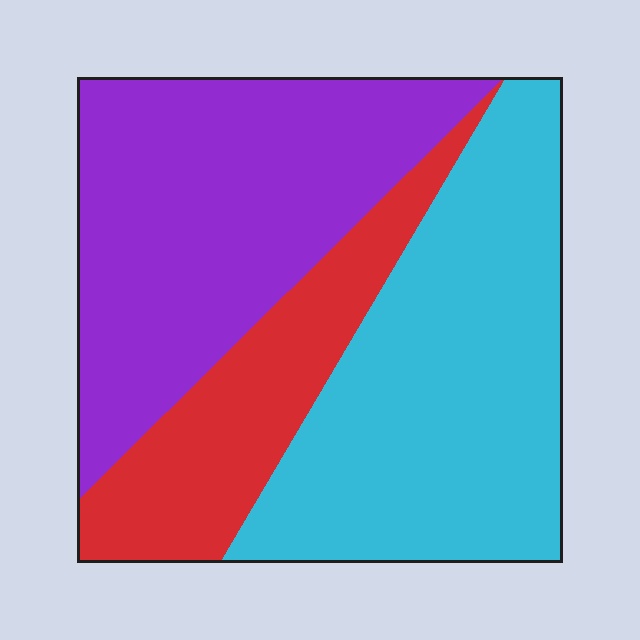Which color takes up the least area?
Red, at roughly 20%.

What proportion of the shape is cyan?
Cyan takes up between a third and a half of the shape.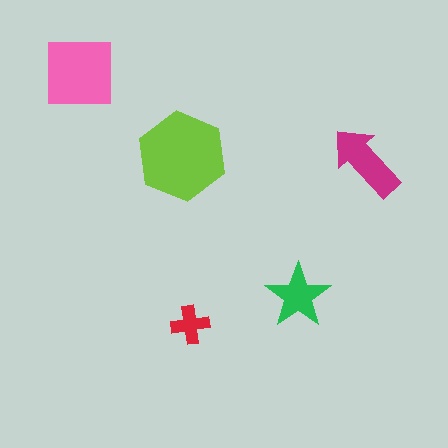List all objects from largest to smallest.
The lime hexagon, the pink square, the magenta arrow, the green star, the red cross.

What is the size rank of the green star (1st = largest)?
4th.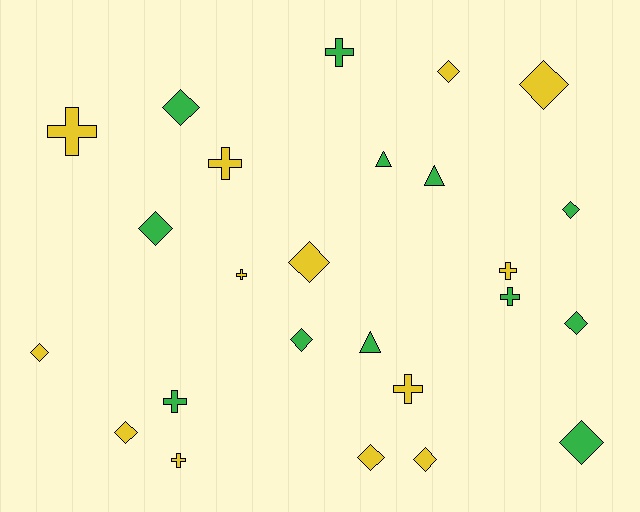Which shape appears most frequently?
Diamond, with 13 objects.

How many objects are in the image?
There are 25 objects.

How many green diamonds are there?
There are 6 green diamonds.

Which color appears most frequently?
Yellow, with 13 objects.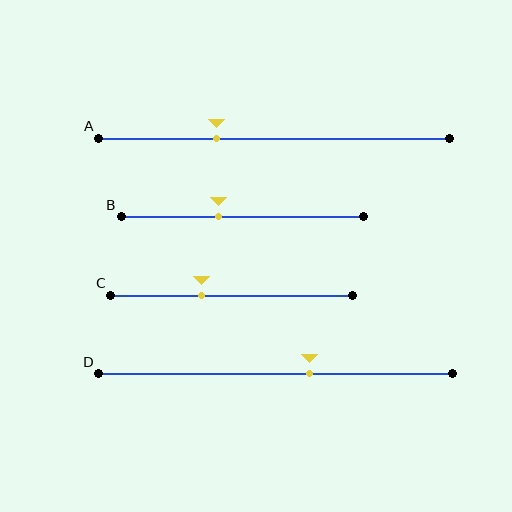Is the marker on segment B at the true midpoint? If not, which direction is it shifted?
No, the marker on segment B is shifted to the left by about 10% of the segment length.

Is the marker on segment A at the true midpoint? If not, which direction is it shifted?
No, the marker on segment A is shifted to the left by about 16% of the segment length.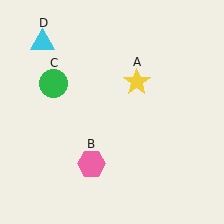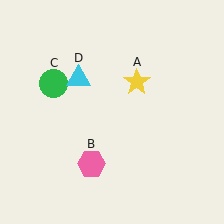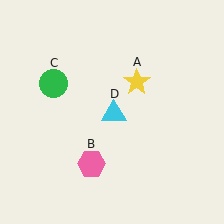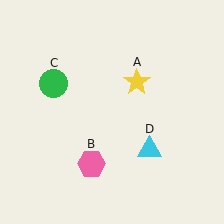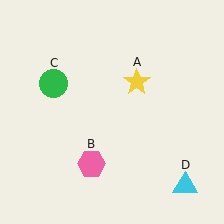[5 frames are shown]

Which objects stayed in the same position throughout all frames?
Yellow star (object A) and pink hexagon (object B) and green circle (object C) remained stationary.